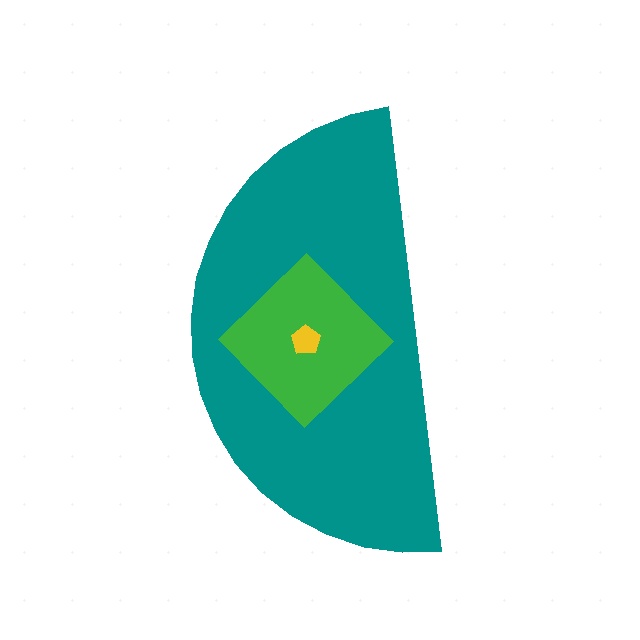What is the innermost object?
The yellow pentagon.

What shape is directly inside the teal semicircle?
The green diamond.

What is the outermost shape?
The teal semicircle.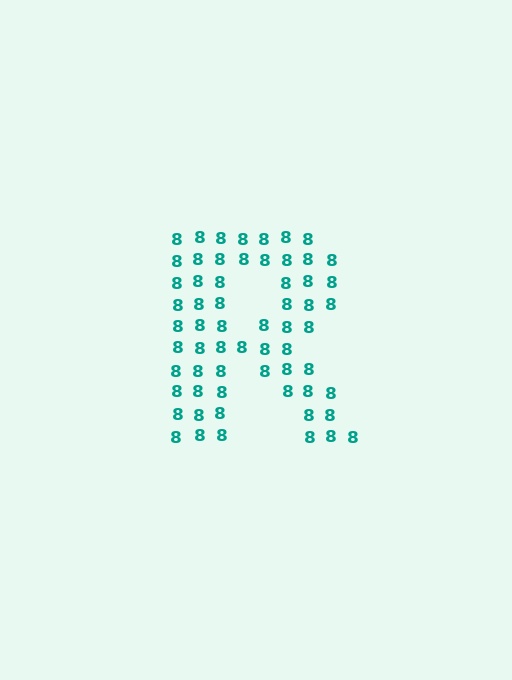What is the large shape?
The large shape is the letter R.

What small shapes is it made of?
It is made of small digit 8's.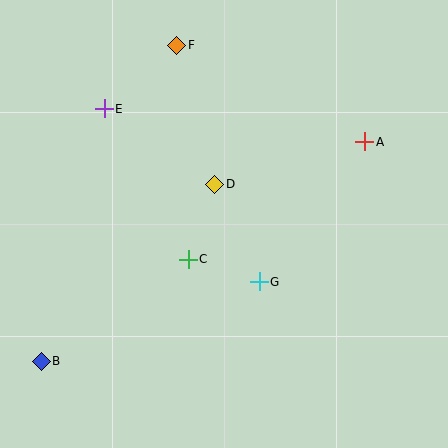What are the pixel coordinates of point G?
Point G is at (259, 282).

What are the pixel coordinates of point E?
Point E is at (104, 109).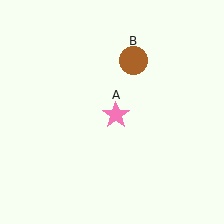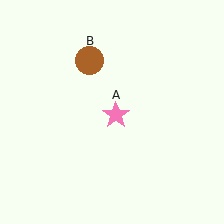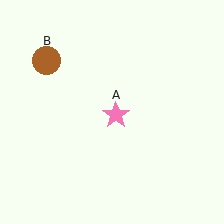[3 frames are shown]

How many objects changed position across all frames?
1 object changed position: brown circle (object B).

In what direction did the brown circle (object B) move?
The brown circle (object B) moved left.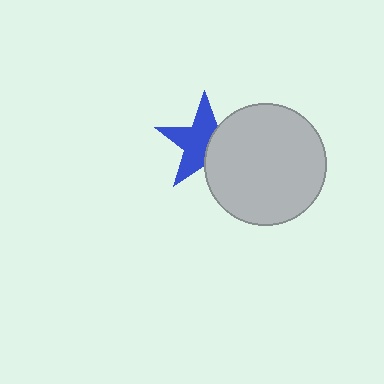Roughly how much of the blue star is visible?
About half of it is visible (roughly 60%).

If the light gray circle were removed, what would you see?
You would see the complete blue star.